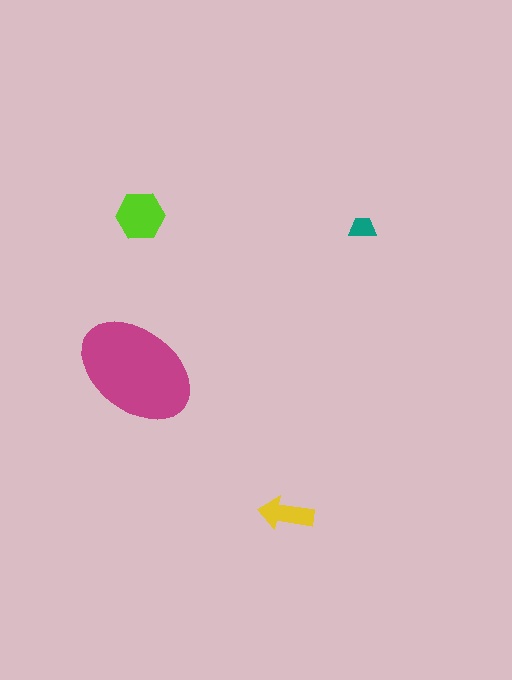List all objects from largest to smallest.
The magenta ellipse, the lime hexagon, the yellow arrow, the teal trapezoid.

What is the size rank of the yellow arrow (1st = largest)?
3rd.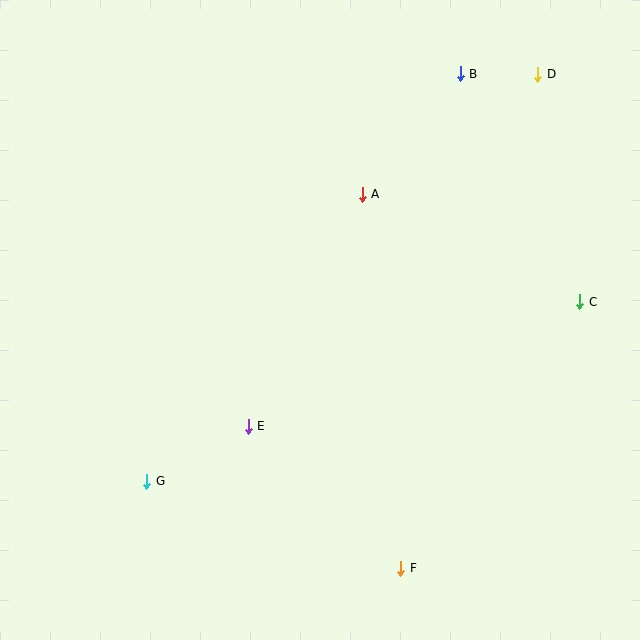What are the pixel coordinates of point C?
Point C is at (580, 302).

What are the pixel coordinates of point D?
Point D is at (538, 74).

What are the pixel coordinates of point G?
Point G is at (146, 481).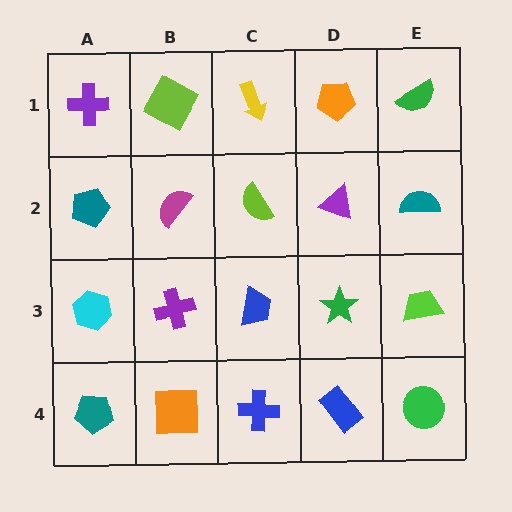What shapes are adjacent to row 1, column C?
A lime semicircle (row 2, column C), a lime square (row 1, column B), an orange pentagon (row 1, column D).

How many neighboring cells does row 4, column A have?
2.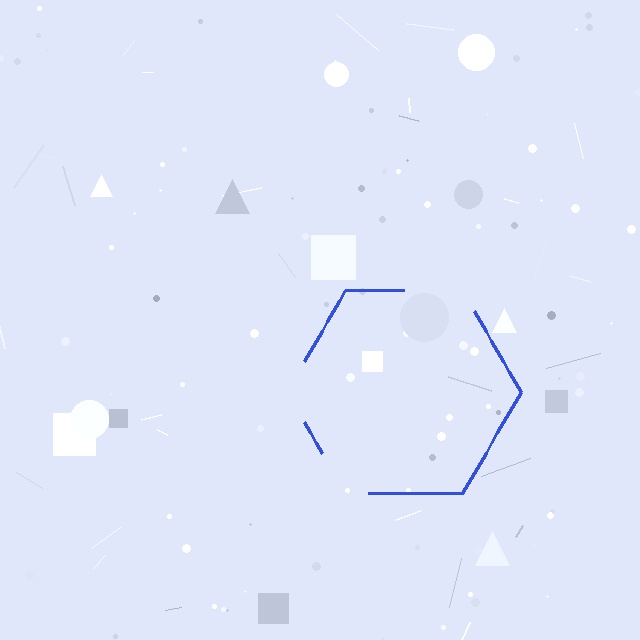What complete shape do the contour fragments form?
The contour fragments form a hexagon.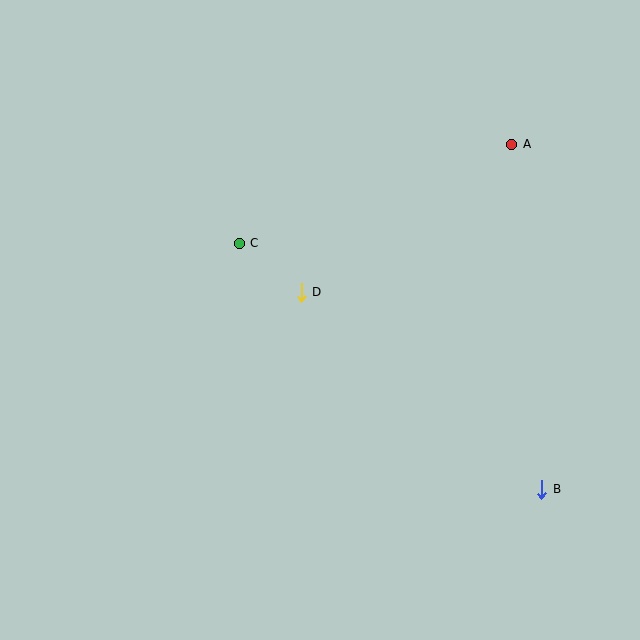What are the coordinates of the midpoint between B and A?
The midpoint between B and A is at (527, 317).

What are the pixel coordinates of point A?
Point A is at (512, 144).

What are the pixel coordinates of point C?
Point C is at (239, 243).